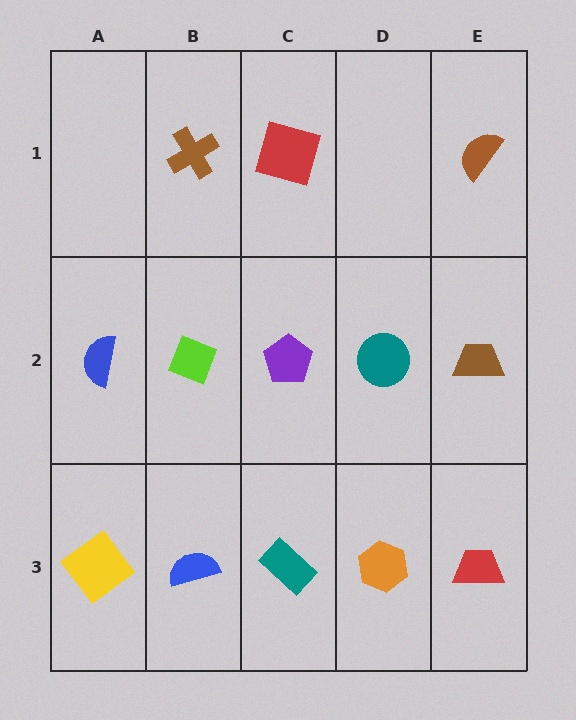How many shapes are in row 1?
3 shapes.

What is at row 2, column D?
A teal circle.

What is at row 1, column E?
A brown semicircle.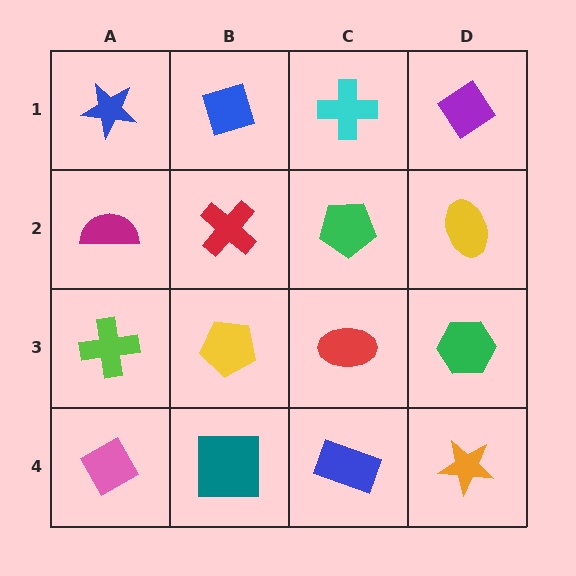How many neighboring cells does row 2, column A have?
3.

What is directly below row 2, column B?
A yellow pentagon.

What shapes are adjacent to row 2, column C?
A cyan cross (row 1, column C), a red ellipse (row 3, column C), a red cross (row 2, column B), a yellow ellipse (row 2, column D).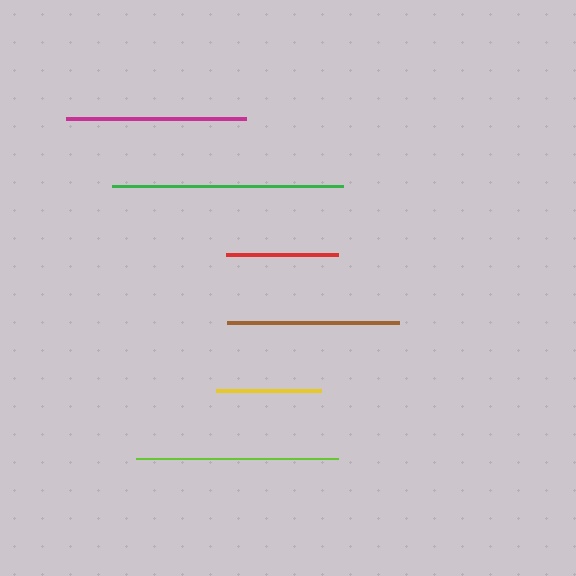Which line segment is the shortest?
The yellow line is the shortest at approximately 105 pixels.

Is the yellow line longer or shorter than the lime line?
The lime line is longer than the yellow line.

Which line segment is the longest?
The green line is the longest at approximately 230 pixels.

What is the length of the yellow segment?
The yellow segment is approximately 105 pixels long.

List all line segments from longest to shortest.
From longest to shortest: green, lime, magenta, brown, red, yellow.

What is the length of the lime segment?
The lime segment is approximately 202 pixels long.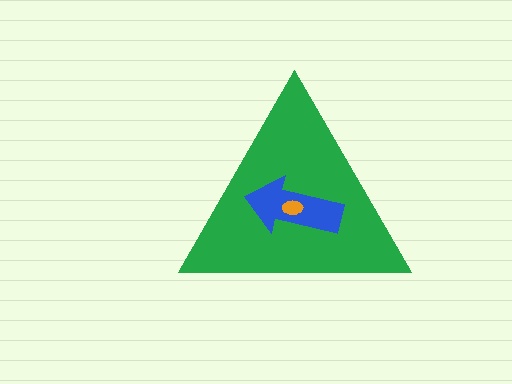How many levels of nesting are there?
3.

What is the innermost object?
The orange ellipse.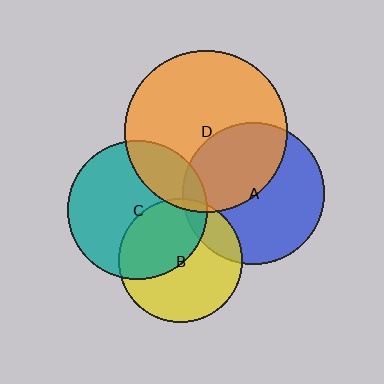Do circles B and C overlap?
Yes.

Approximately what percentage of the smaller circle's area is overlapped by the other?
Approximately 45%.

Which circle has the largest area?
Circle D (orange).